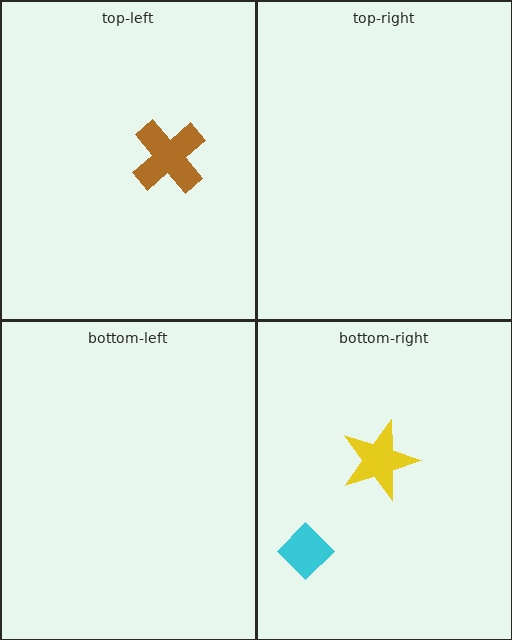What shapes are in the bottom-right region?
The cyan diamond, the yellow star.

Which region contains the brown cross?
The top-left region.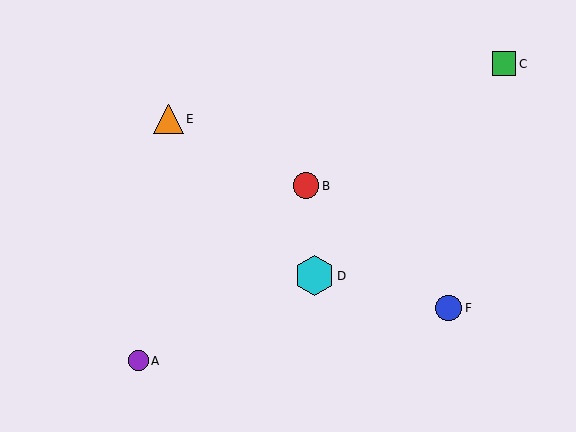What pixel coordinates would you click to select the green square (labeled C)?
Click at (504, 64) to select the green square C.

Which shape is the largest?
The cyan hexagon (labeled D) is the largest.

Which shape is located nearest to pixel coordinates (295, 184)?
The red circle (labeled B) at (306, 186) is nearest to that location.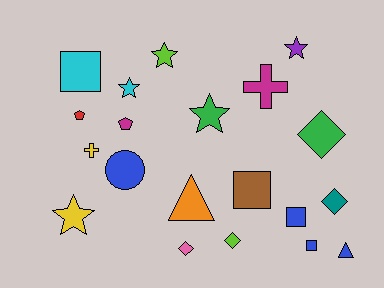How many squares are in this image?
There are 4 squares.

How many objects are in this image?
There are 20 objects.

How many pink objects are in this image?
There is 1 pink object.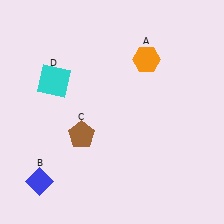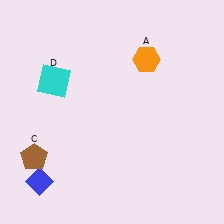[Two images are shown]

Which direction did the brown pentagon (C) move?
The brown pentagon (C) moved left.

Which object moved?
The brown pentagon (C) moved left.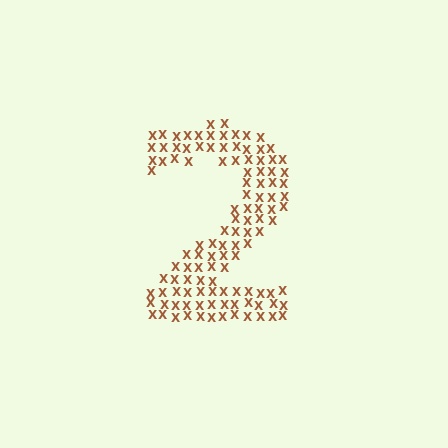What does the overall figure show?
The overall figure shows the digit 2.